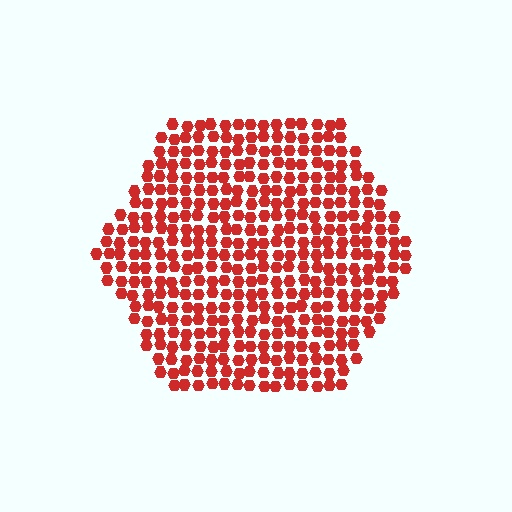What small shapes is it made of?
It is made of small hexagons.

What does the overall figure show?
The overall figure shows a hexagon.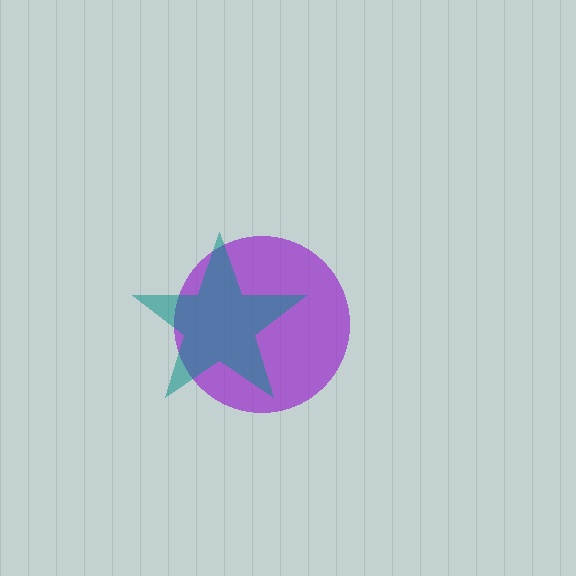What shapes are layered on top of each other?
The layered shapes are: a purple circle, a teal star.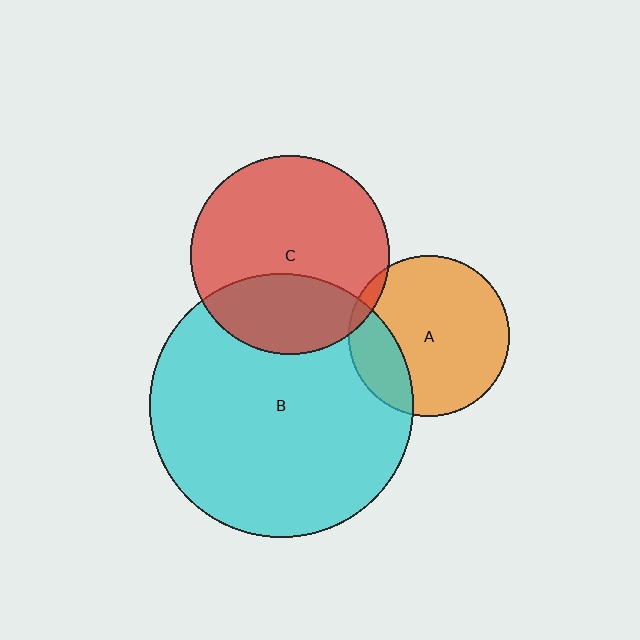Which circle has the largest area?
Circle B (cyan).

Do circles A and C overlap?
Yes.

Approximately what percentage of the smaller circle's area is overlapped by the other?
Approximately 5%.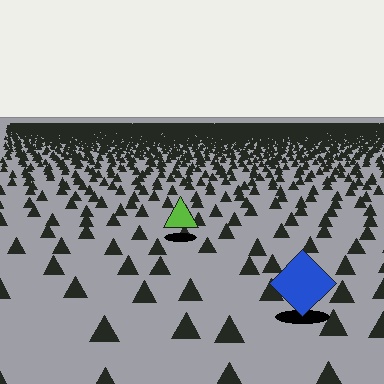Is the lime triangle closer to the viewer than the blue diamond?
No. The blue diamond is closer — you can tell from the texture gradient: the ground texture is coarser near it.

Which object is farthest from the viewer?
The lime triangle is farthest from the viewer. It appears smaller and the ground texture around it is denser.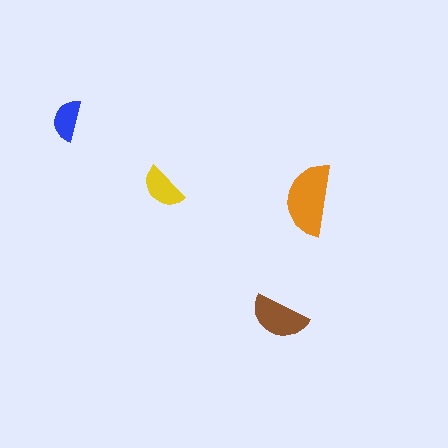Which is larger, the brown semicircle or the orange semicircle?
The orange one.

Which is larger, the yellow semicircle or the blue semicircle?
The yellow one.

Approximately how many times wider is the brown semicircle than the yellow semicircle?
About 1.5 times wider.